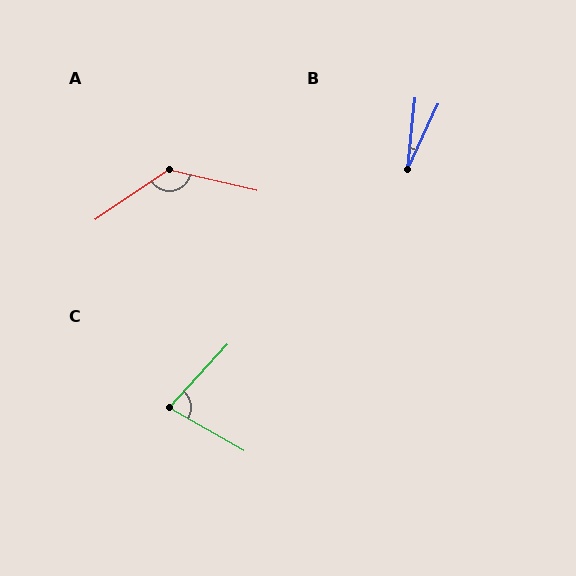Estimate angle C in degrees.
Approximately 77 degrees.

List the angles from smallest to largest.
B (19°), C (77°), A (133°).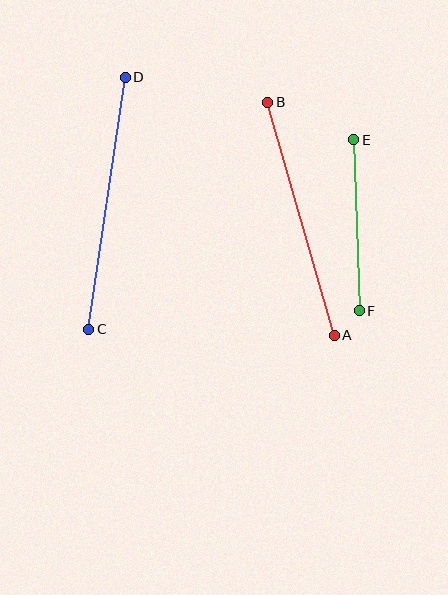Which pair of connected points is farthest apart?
Points C and D are farthest apart.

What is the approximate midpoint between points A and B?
The midpoint is at approximately (301, 219) pixels.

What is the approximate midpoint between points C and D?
The midpoint is at approximately (107, 203) pixels.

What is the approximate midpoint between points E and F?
The midpoint is at approximately (356, 225) pixels.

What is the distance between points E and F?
The distance is approximately 171 pixels.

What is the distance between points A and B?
The distance is approximately 243 pixels.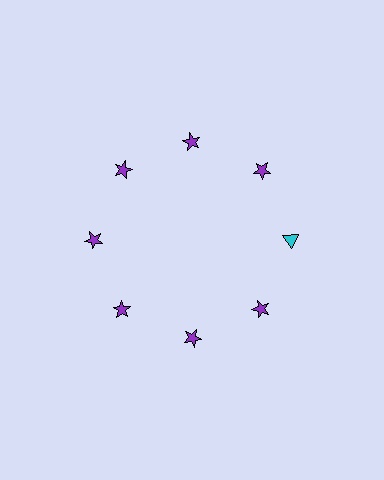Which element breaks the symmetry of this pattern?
The cyan triangle at roughly the 3 o'clock position breaks the symmetry. All other shapes are purple stars.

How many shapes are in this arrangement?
There are 8 shapes arranged in a ring pattern.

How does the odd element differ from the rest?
It differs in both color (cyan instead of purple) and shape (triangle instead of star).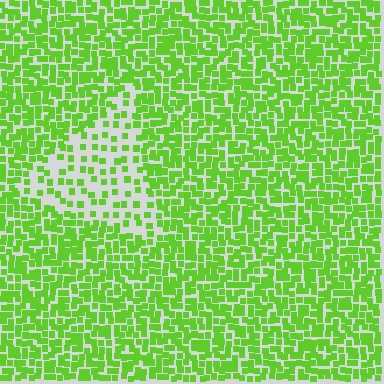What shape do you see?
I see a triangle.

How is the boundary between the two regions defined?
The boundary is defined by a change in element density (approximately 2.4x ratio). All elements are the same color, size, and shape.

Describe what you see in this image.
The image contains small lime elements arranged at two different densities. A triangle-shaped region is visible where the elements are less densely packed than the surrounding area.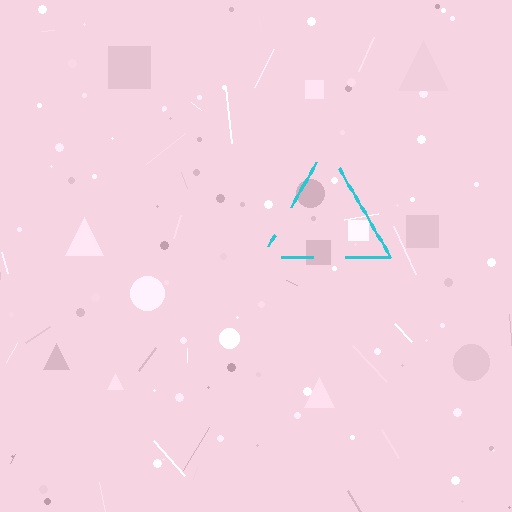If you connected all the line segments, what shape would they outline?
They would outline a triangle.